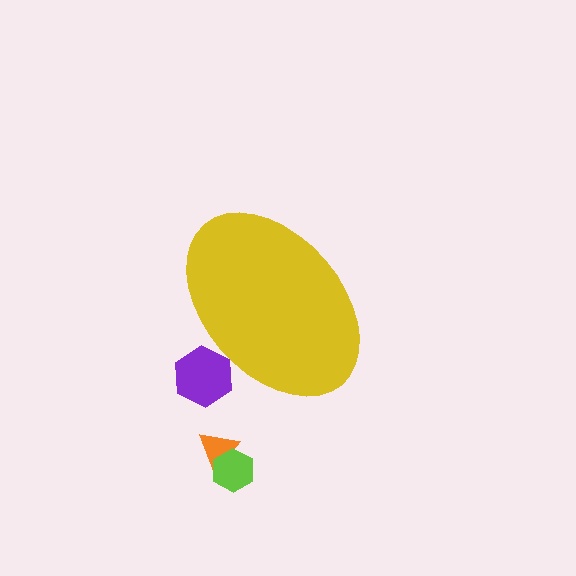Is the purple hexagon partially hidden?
Yes, the purple hexagon is partially hidden behind the yellow ellipse.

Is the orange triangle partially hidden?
No, the orange triangle is fully visible.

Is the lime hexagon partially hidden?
No, the lime hexagon is fully visible.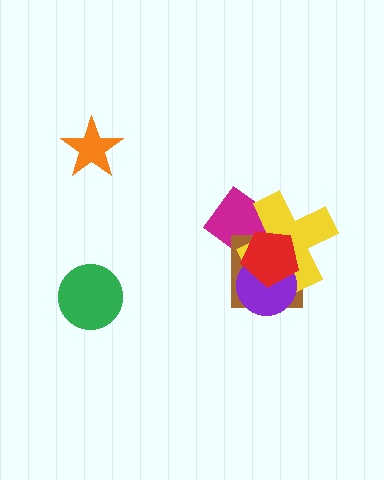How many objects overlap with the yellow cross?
4 objects overlap with the yellow cross.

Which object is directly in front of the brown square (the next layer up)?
The yellow cross is directly in front of the brown square.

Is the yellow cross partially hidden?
Yes, it is partially covered by another shape.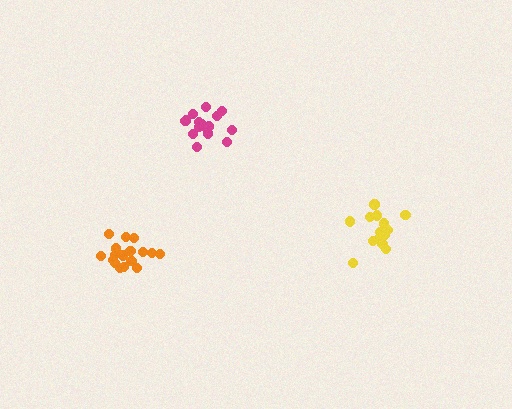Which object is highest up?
The magenta cluster is topmost.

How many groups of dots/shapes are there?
There are 3 groups.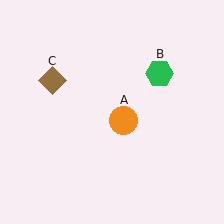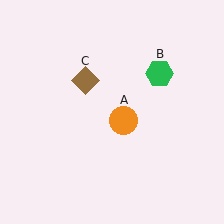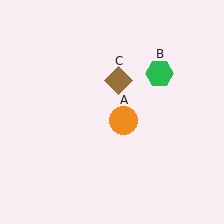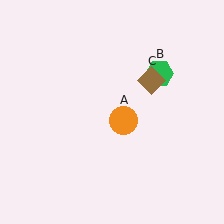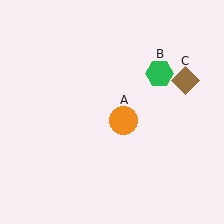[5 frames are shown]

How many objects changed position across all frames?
1 object changed position: brown diamond (object C).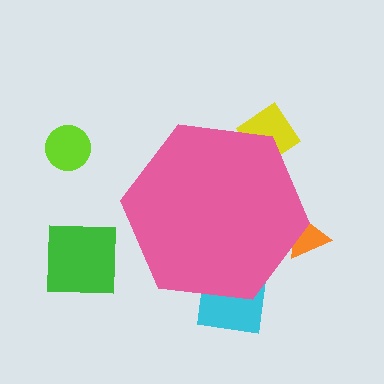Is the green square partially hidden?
No, the green square is fully visible.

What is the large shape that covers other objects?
A pink hexagon.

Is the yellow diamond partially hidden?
Yes, the yellow diamond is partially hidden behind the pink hexagon.